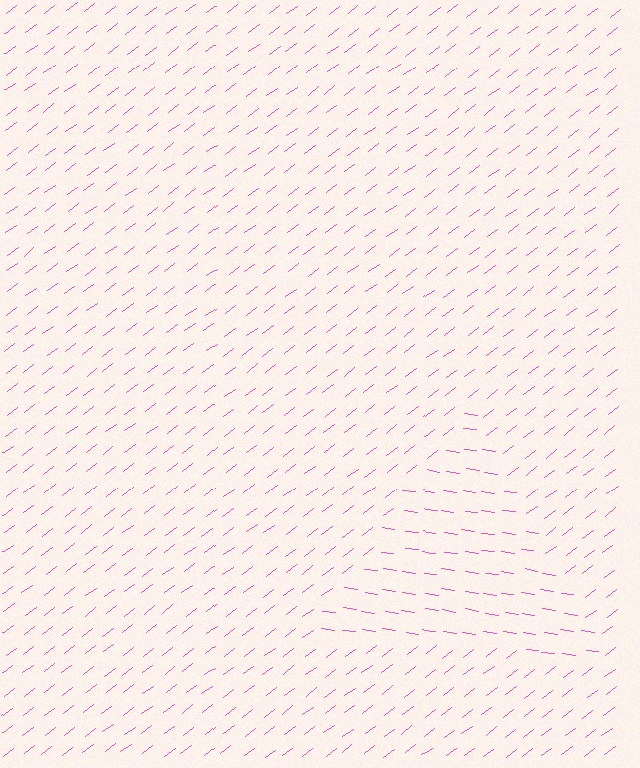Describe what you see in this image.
The image is filled with small pink line segments. A triangle region in the image has lines oriented differently from the surrounding lines, creating a visible texture boundary.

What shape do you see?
I see a triangle.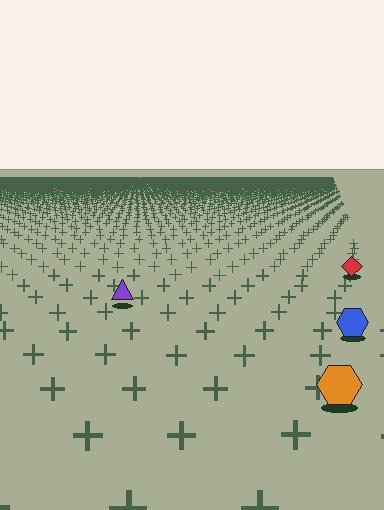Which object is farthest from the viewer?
The red diamond is farthest from the viewer. It appears smaller and the ground texture around it is denser.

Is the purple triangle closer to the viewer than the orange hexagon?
No. The orange hexagon is closer — you can tell from the texture gradient: the ground texture is coarser near it.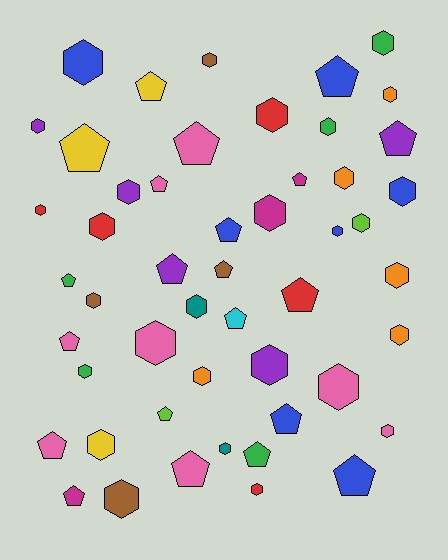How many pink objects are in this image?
There are 8 pink objects.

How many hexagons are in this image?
There are 29 hexagons.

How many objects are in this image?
There are 50 objects.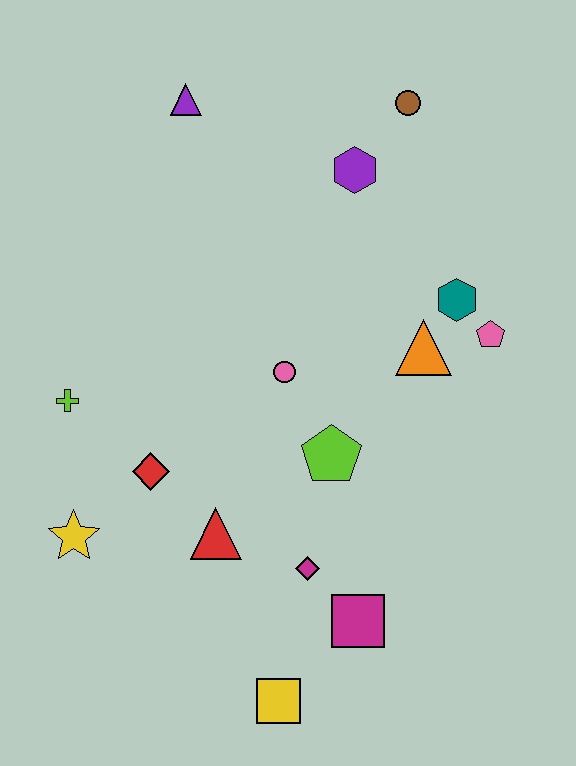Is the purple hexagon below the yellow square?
No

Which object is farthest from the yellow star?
The brown circle is farthest from the yellow star.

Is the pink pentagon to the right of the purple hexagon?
Yes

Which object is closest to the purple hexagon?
The brown circle is closest to the purple hexagon.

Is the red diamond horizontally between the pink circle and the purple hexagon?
No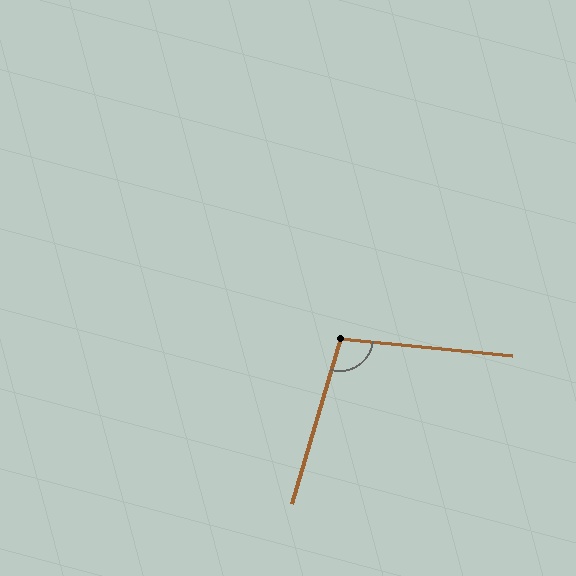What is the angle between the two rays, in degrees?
Approximately 101 degrees.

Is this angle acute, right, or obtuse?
It is obtuse.